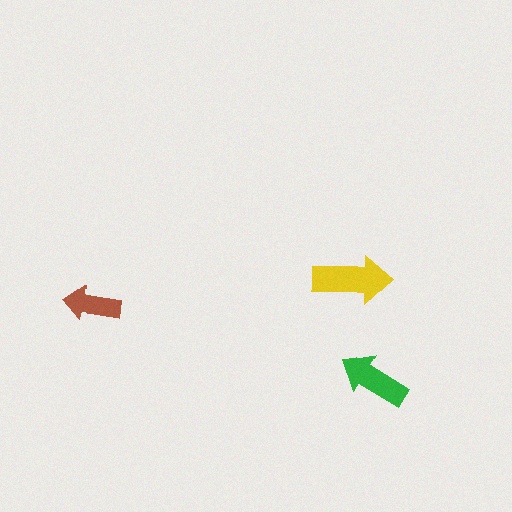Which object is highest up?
The yellow arrow is topmost.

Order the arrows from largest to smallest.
the yellow one, the green one, the brown one.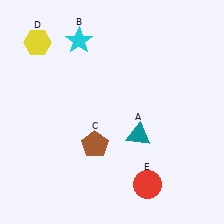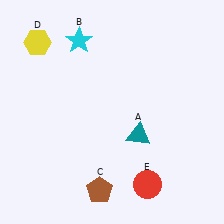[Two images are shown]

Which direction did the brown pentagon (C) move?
The brown pentagon (C) moved down.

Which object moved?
The brown pentagon (C) moved down.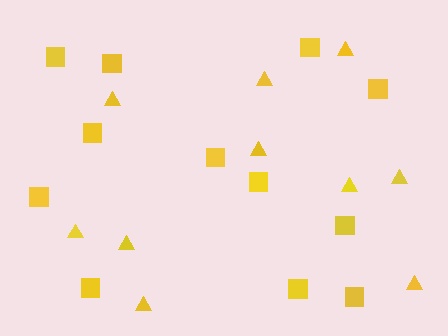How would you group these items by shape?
There are 2 groups: one group of squares (12) and one group of triangles (10).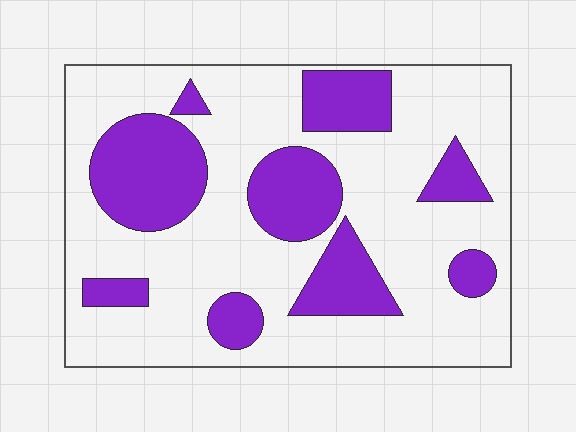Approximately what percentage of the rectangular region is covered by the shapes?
Approximately 30%.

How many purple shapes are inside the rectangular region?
9.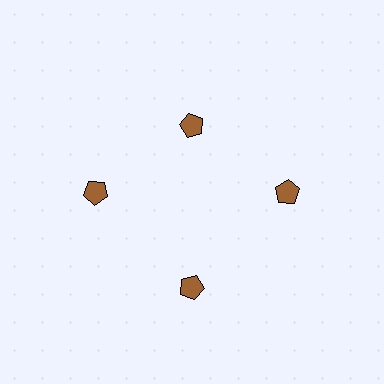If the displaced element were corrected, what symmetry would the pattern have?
It would have 4-fold rotational symmetry — the pattern would map onto itself every 90 degrees.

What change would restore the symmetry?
The symmetry would be restored by moving it outward, back onto the ring so that all 4 pentagons sit at equal angles and equal distance from the center.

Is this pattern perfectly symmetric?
No. The 4 brown pentagons are arranged in a ring, but one element near the 12 o'clock position is pulled inward toward the center, breaking the 4-fold rotational symmetry.